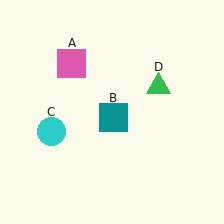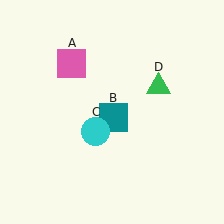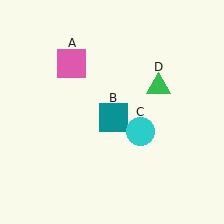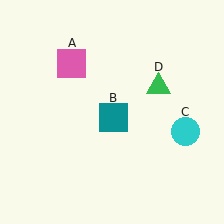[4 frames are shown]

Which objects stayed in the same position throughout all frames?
Pink square (object A) and teal square (object B) and green triangle (object D) remained stationary.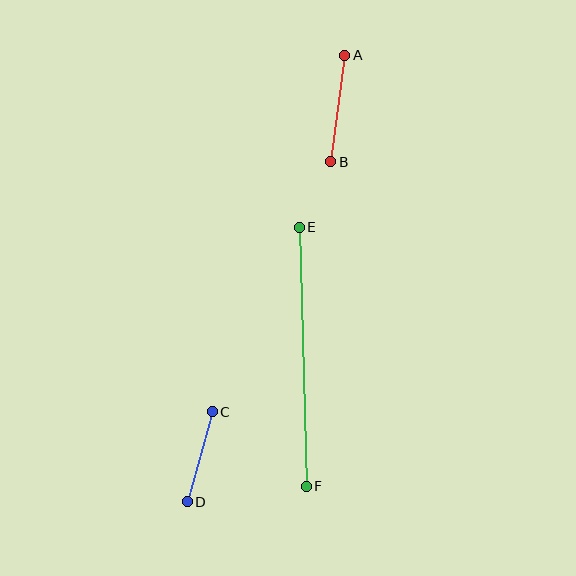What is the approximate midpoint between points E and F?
The midpoint is at approximately (303, 357) pixels.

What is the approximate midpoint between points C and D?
The midpoint is at approximately (200, 457) pixels.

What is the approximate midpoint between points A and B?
The midpoint is at approximately (338, 108) pixels.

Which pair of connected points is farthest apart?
Points E and F are farthest apart.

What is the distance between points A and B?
The distance is approximately 108 pixels.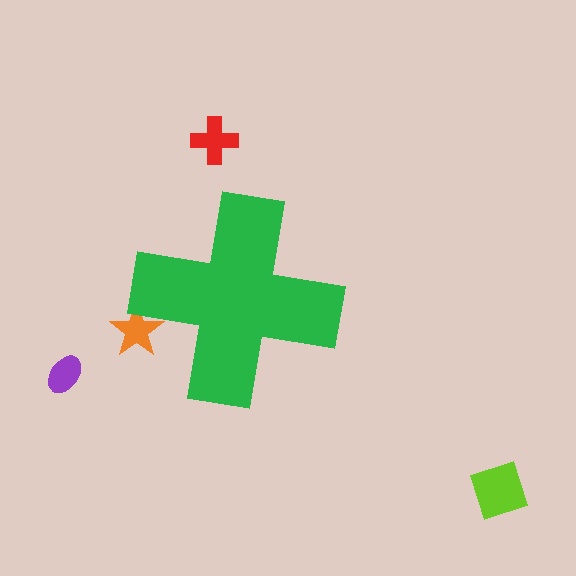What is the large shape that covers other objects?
A green cross.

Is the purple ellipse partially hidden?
No, the purple ellipse is fully visible.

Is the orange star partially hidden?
Yes, the orange star is partially hidden behind the green cross.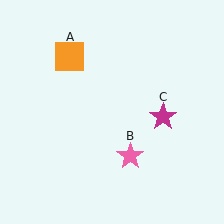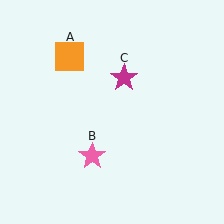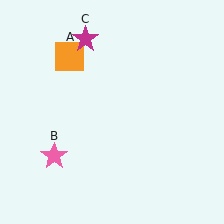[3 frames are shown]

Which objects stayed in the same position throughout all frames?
Orange square (object A) remained stationary.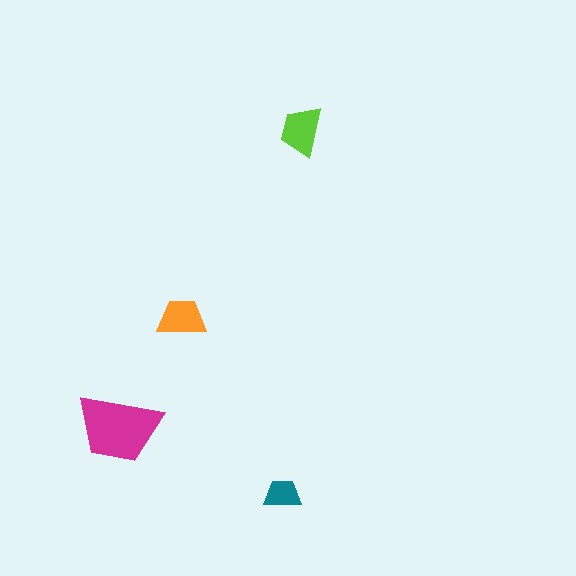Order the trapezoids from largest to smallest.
the magenta one, the lime one, the orange one, the teal one.